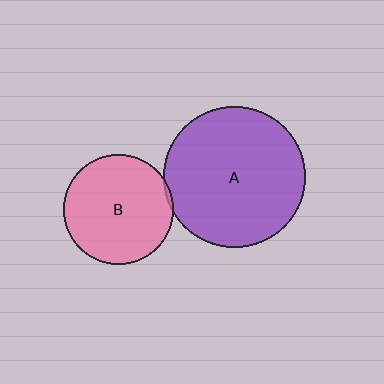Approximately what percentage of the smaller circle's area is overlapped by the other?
Approximately 5%.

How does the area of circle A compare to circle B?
Approximately 1.7 times.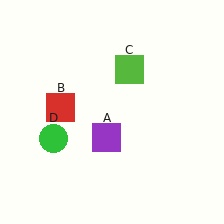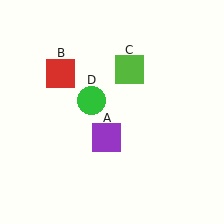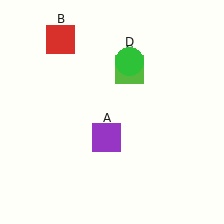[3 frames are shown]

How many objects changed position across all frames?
2 objects changed position: red square (object B), green circle (object D).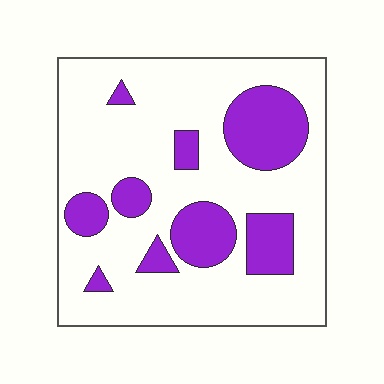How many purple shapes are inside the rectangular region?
9.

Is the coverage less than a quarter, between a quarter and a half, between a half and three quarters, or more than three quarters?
Less than a quarter.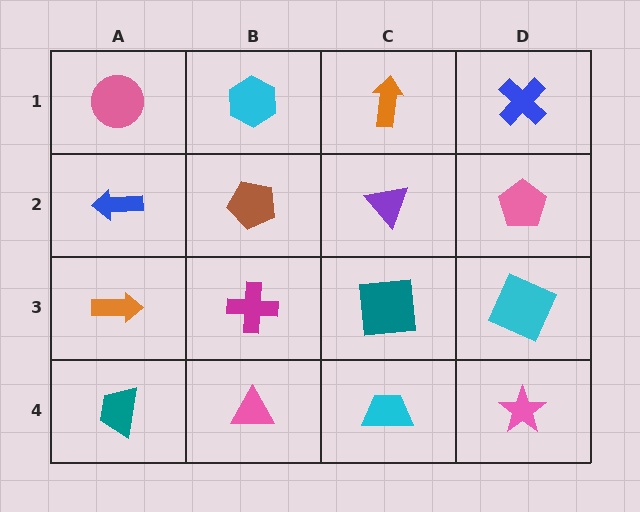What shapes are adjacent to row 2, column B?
A cyan hexagon (row 1, column B), a magenta cross (row 3, column B), a blue arrow (row 2, column A), a purple triangle (row 2, column C).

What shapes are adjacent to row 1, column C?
A purple triangle (row 2, column C), a cyan hexagon (row 1, column B), a blue cross (row 1, column D).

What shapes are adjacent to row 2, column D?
A blue cross (row 1, column D), a cyan square (row 3, column D), a purple triangle (row 2, column C).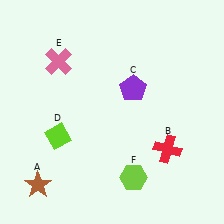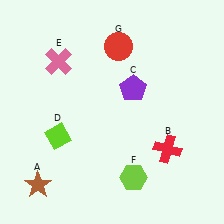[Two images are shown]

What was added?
A red circle (G) was added in Image 2.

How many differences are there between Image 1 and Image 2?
There is 1 difference between the two images.